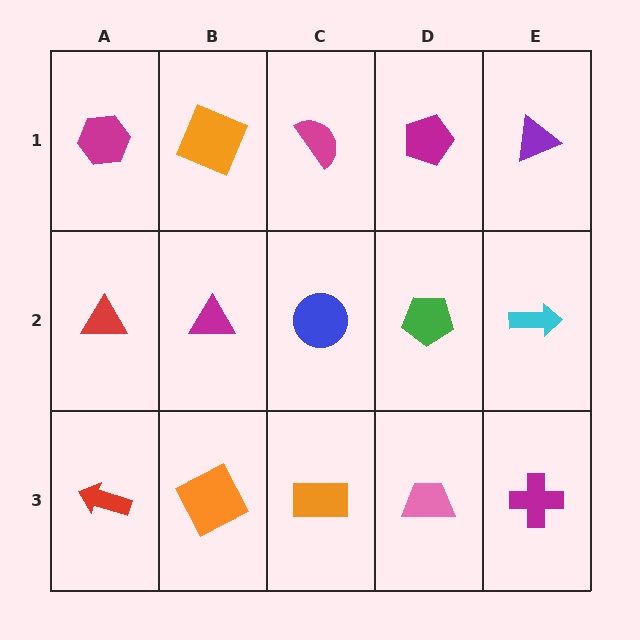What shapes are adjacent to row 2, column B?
An orange square (row 1, column B), an orange square (row 3, column B), a red triangle (row 2, column A), a blue circle (row 2, column C).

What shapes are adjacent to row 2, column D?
A magenta pentagon (row 1, column D), a pink trapezoid (row 3, column D), a blue circle (row 2, column C), a cyan arrow (row 2, column E).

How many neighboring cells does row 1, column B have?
3.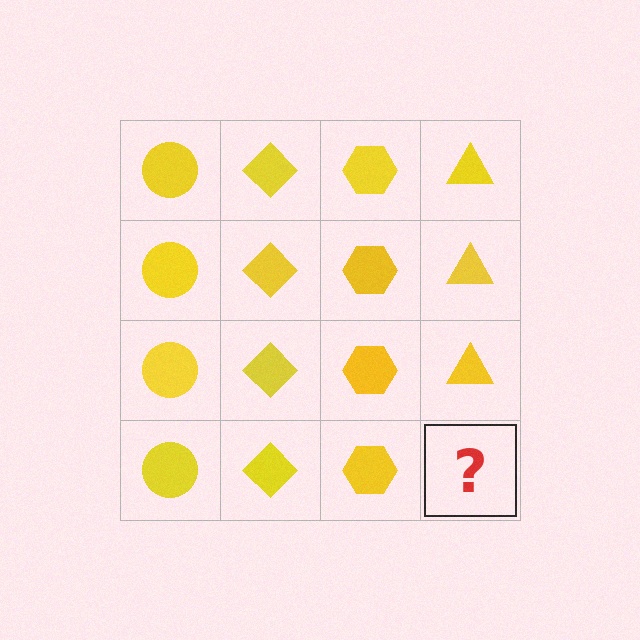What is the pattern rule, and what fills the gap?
The rule is that each column has a consistent shape. The gap should be filled with a yellow triangle.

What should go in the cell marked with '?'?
The missing cell should contain a yellow triangle.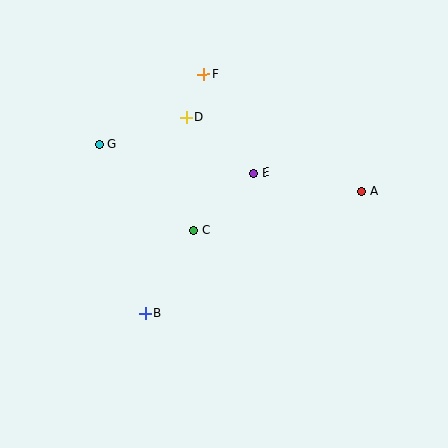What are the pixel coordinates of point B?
Point B is at (145, 313).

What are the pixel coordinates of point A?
Point A is at (361, 192).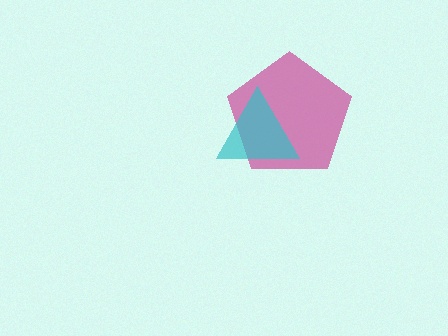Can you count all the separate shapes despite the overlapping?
Yes, there are 2 separate shapes.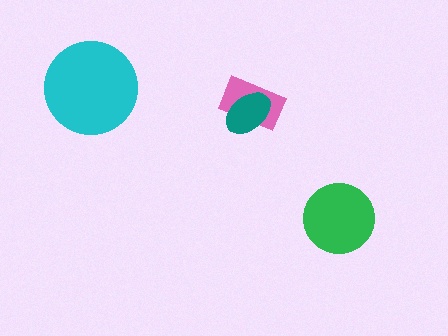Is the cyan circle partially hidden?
No, no other shape covers it.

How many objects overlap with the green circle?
0 objects overlap with the green circle.